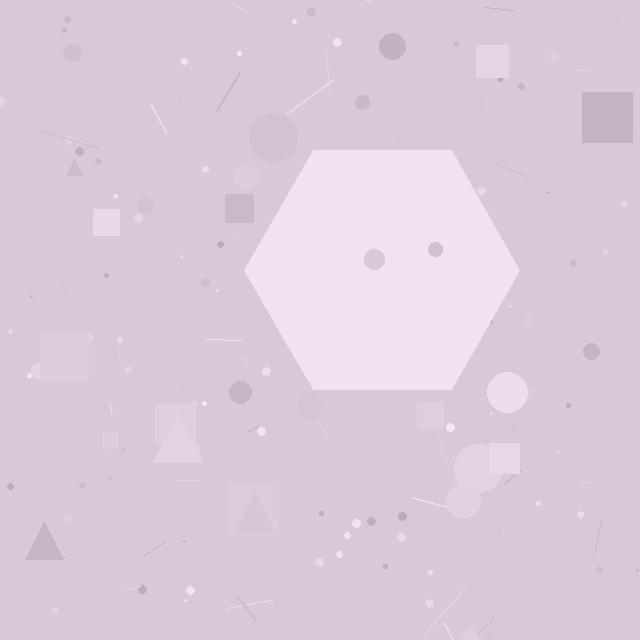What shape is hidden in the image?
A hexagon is hidden in the image.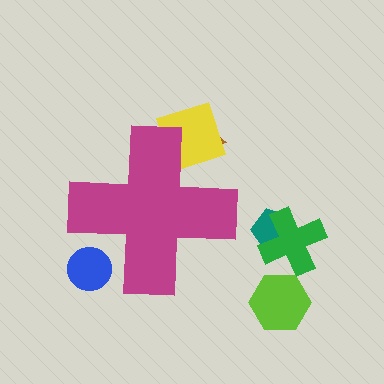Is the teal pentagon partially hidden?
No, the teal pentagon is fully visible.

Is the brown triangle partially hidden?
Yes, the brown triangle is partially hidden behind the magenta cross.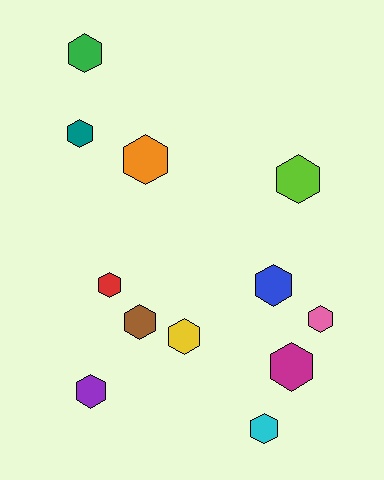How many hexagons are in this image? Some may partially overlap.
There are 12 hexagons.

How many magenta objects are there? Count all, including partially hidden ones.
There is 1 magenta object.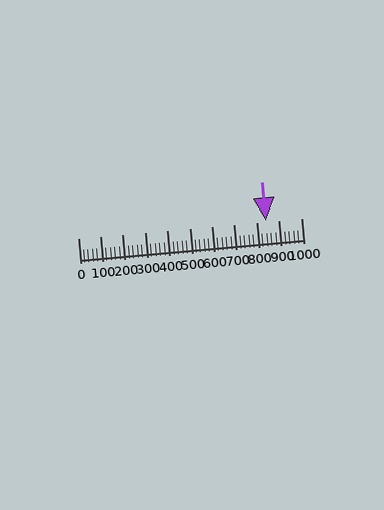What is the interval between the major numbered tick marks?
The major tick marks are spaced 100 units apart.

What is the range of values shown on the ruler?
The ruler shows values from 0 to 1000.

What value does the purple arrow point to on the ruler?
The purple arrow points to approximately 840.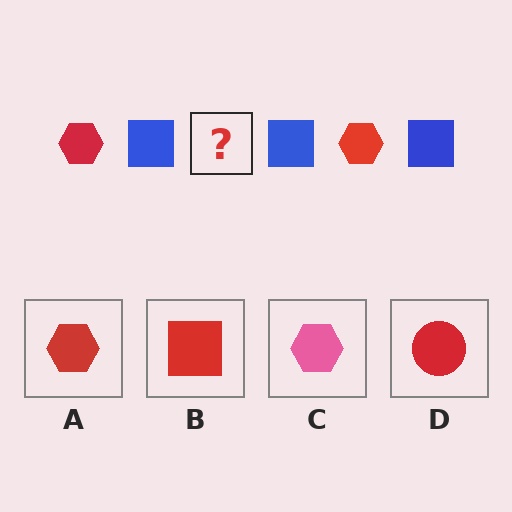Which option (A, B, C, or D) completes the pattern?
A.